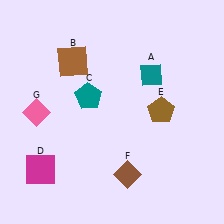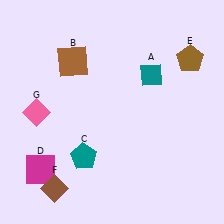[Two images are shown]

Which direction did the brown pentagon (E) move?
The brown pentagon (E) moved up.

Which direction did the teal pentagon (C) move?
The teal pentagon (C) moved down.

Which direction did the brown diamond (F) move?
The brown diamond (F) moved left.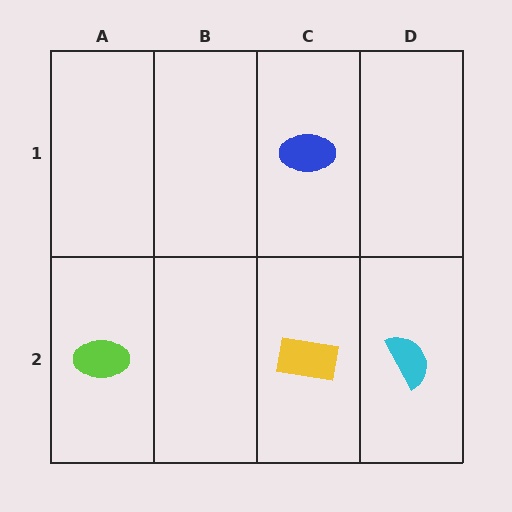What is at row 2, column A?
A lime ellipse.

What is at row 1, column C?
A blue ellipse.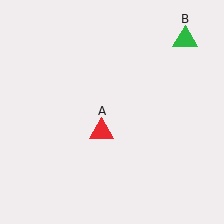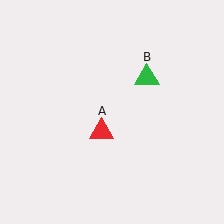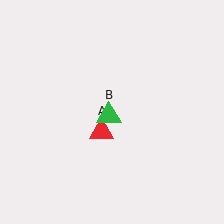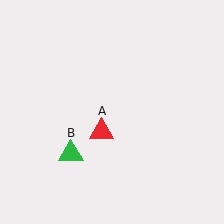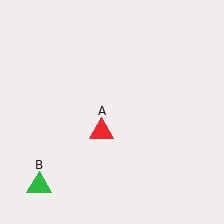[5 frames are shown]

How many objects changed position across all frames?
1 object changed position: green triangle (object B).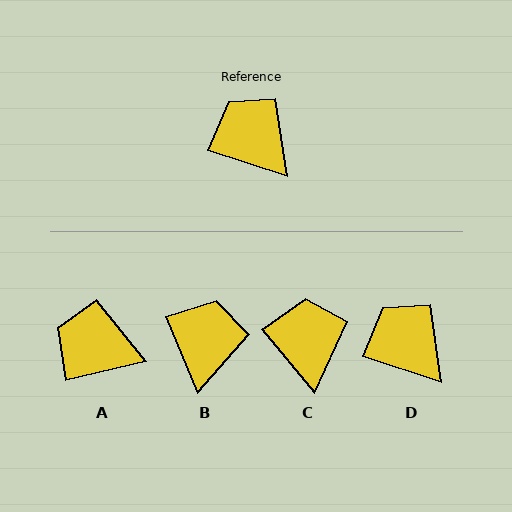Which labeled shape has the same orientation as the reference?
D.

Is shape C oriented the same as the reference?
No, it is off by about 32 degrees.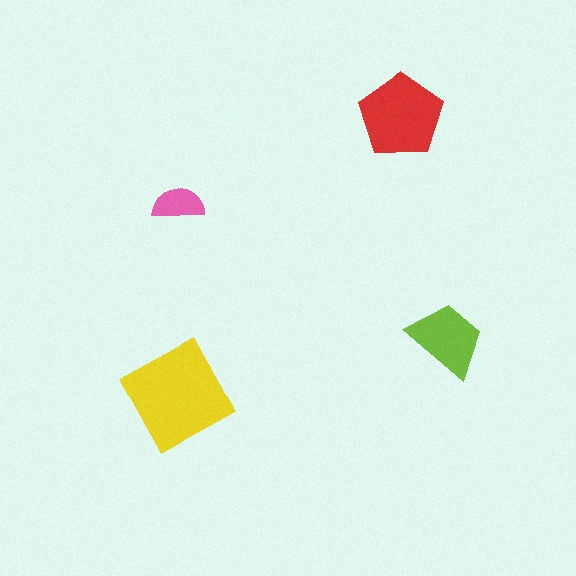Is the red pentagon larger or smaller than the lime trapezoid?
Larger.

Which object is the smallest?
The pink semicircle.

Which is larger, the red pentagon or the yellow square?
The yellow square.